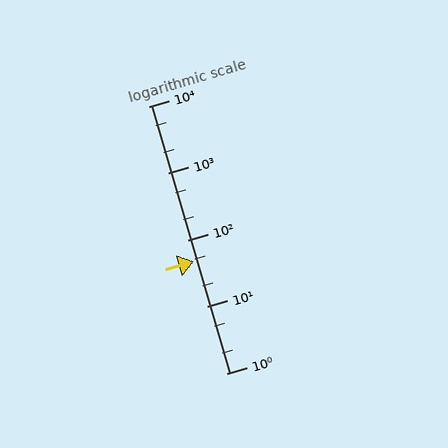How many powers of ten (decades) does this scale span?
The scale spans 4 decades, from 1 to 10000.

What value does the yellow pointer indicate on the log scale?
The pointer indicates approximately 47.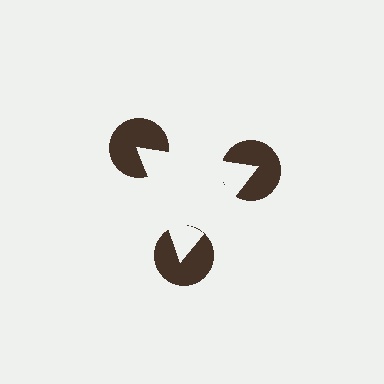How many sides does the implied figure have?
3 sides.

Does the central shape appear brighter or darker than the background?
It typically appears slightly brighter than the background, even though no actual brightness change is drawn.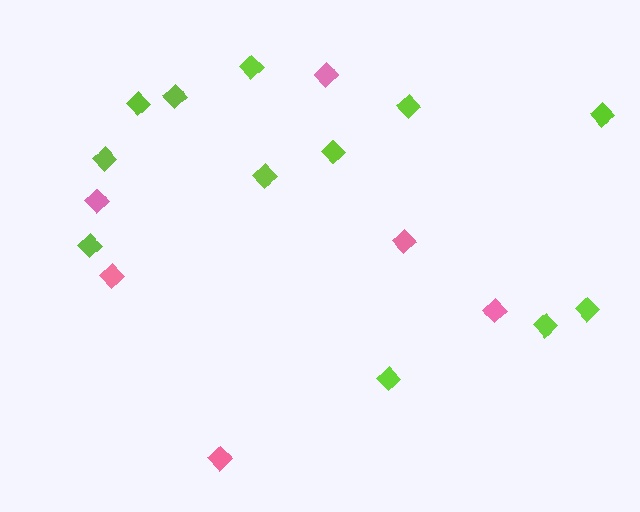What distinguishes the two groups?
There are 2 groups: one group of lime diamonds (12) and one group of pink diamonds (6).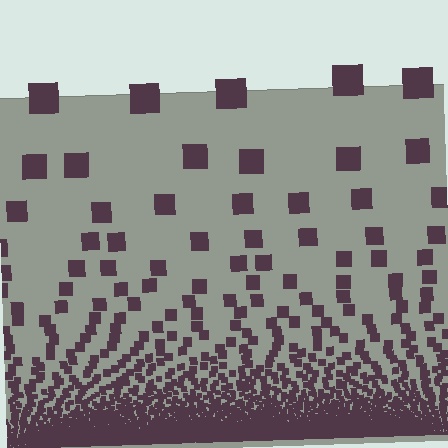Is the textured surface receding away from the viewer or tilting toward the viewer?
The surface appears to tilt toward the viewer. Texture elements get larger and sparser toward the top.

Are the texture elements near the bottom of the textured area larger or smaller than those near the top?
Smaller. The gradient is inverted — elements near the bottom are smaller and denser.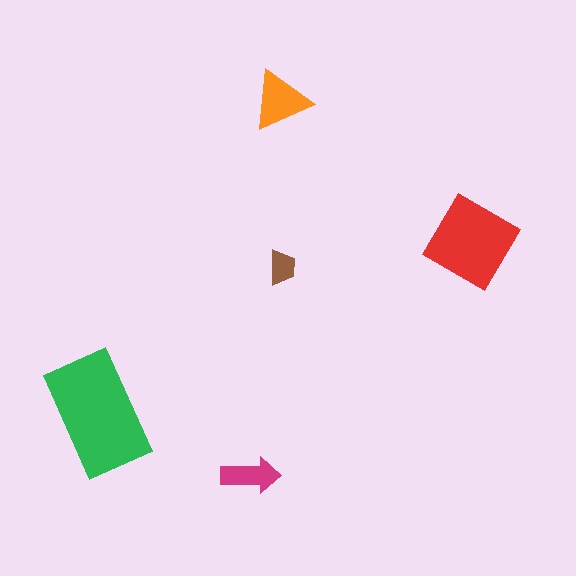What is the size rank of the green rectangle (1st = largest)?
1st.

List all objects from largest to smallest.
The green rectangle, the red diamond, the orange triangle, the magenta arrow, the brown trapezoid.